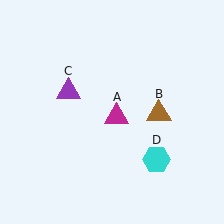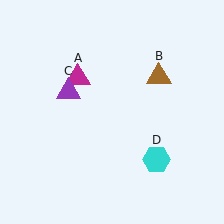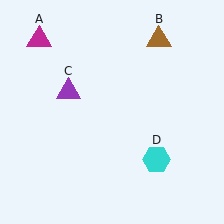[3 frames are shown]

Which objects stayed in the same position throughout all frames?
Purple triangle (object C) and cyan hexagon (object D) remained stationary.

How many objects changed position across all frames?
2 objects changed position: magenta triangle (object A), brown triangle (object B).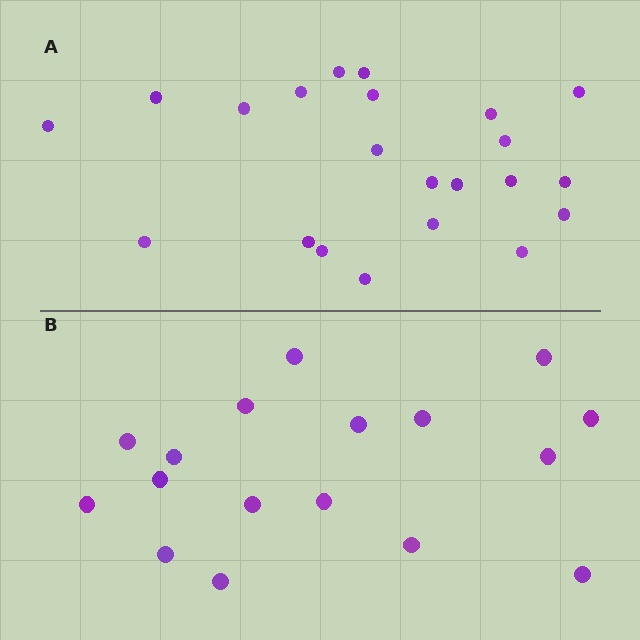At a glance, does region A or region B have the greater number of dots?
Region A (the top region) has more dots.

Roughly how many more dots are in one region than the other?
Region A has about 5 more dots than region B.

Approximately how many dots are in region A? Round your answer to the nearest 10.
About 20 dots. (The exact count is 22, which rounds to 20.)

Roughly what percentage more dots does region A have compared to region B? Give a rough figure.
About 30% more.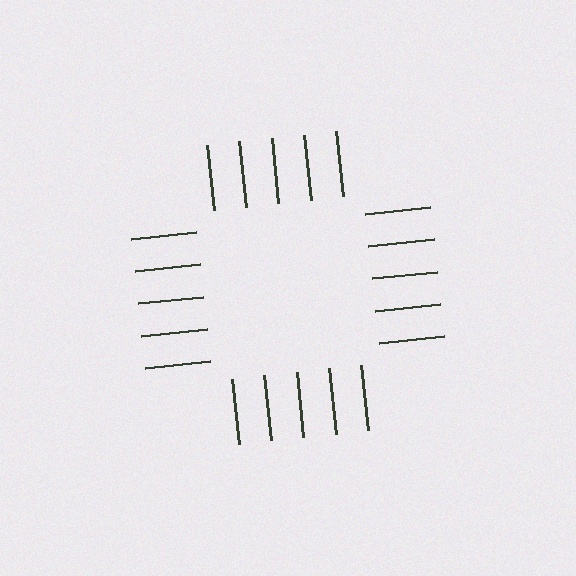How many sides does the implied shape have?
4 sides — the line-ends trace a square.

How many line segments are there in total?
20 — 5 along each of the 4 edges.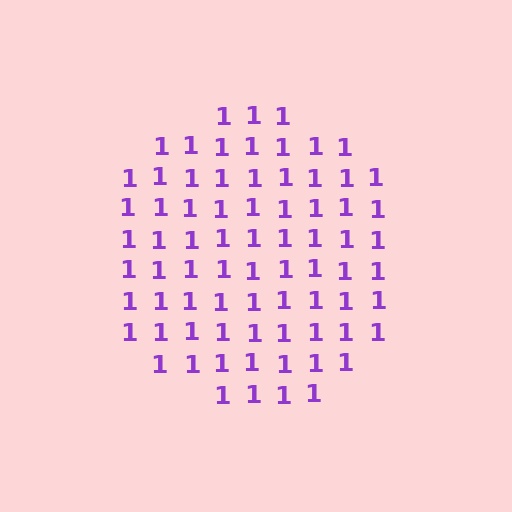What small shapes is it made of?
It is made of small digit 1's.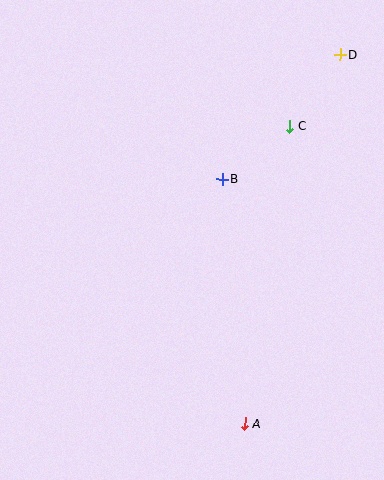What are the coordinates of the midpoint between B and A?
The midpoint between B and A is at (233, 301).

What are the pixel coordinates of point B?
Point B is at (222, 179).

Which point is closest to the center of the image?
Point B at (222, 179) is closest to the center.